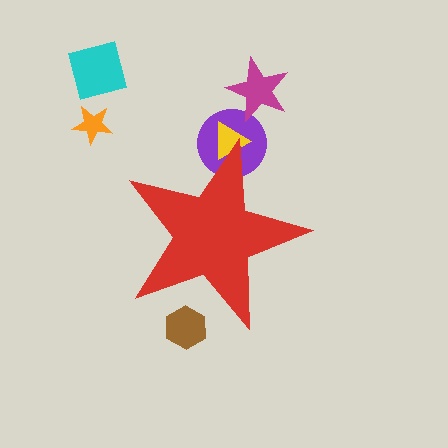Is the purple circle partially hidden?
Yes, the purple circle is partially hidden behind the red star.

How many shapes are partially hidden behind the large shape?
3 shapes are partially hidden.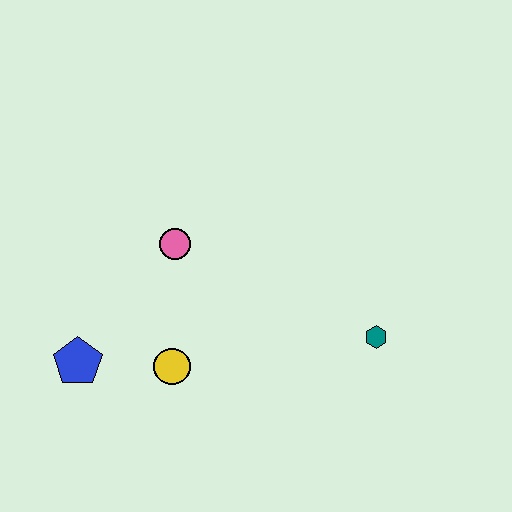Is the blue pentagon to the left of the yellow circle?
Yes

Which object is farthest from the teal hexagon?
The blue pentagon is farthest from the teal hexagon.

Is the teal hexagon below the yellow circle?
No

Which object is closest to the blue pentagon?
The yellow circle is closest to the blue pentagon.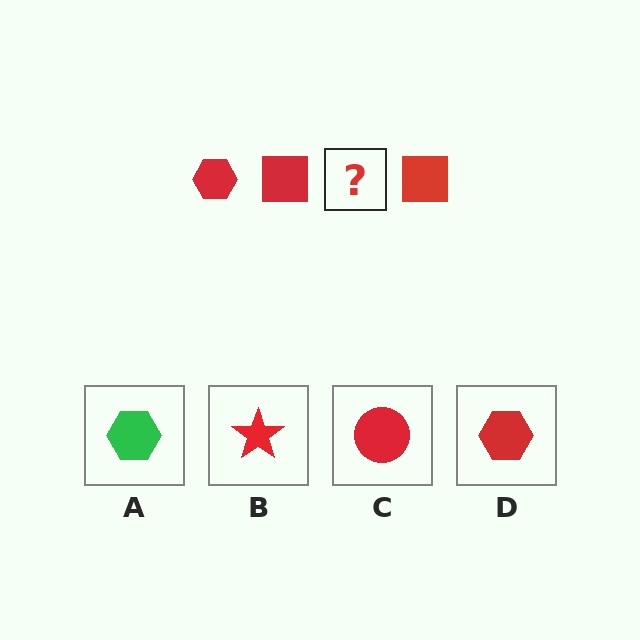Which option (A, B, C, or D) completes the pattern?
D.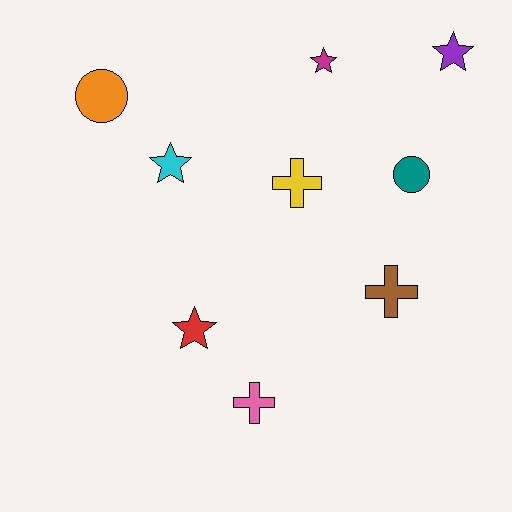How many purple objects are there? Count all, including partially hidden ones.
There is 1 purple object.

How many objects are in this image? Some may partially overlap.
There are 9 objects.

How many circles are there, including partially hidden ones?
There are 2 circles.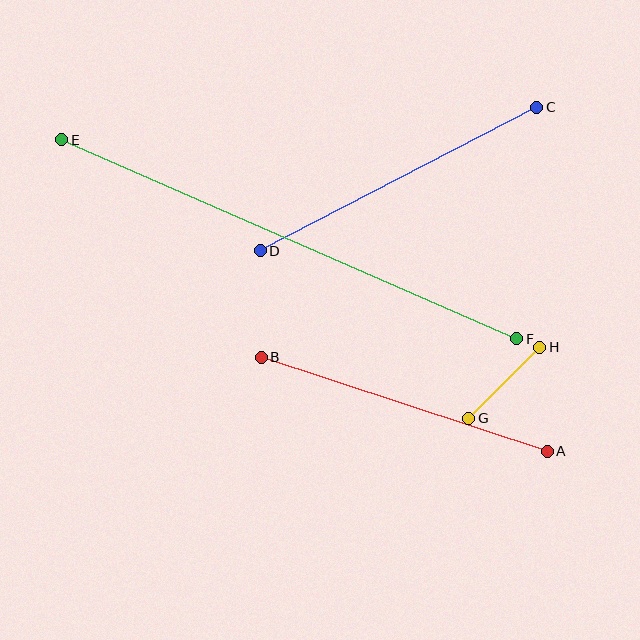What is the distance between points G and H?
The distance is approximately 100 pixels.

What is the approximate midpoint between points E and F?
The midpoint is at approximately (289, 239) pixels.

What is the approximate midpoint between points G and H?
The midpoint is at approximately (504, 383) pixels.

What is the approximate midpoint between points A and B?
The midpoint is at approximately (404, 404) pixels.